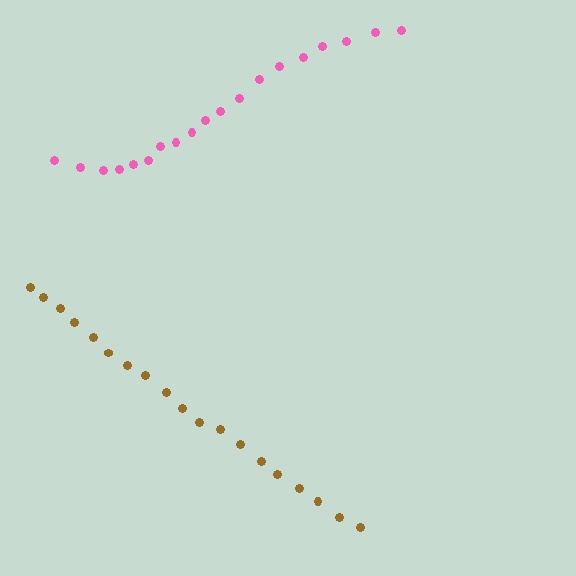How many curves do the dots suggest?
There are 2 distinct paths.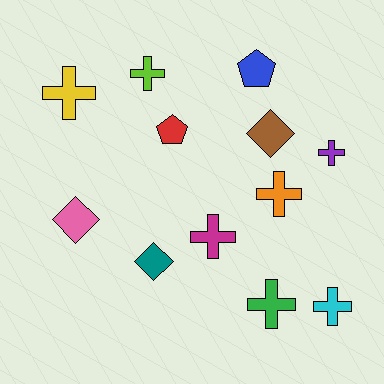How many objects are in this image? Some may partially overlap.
There are 12 objects.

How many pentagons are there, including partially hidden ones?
There are 2 pentagons.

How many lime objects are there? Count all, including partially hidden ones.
There is 1 lime object.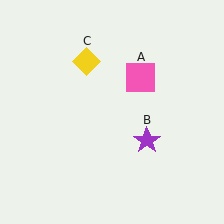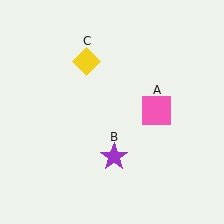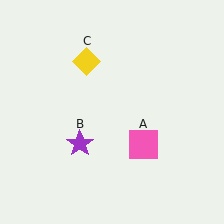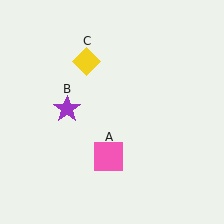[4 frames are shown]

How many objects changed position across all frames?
2 objects changed position: pink square (object A), purple star (object B).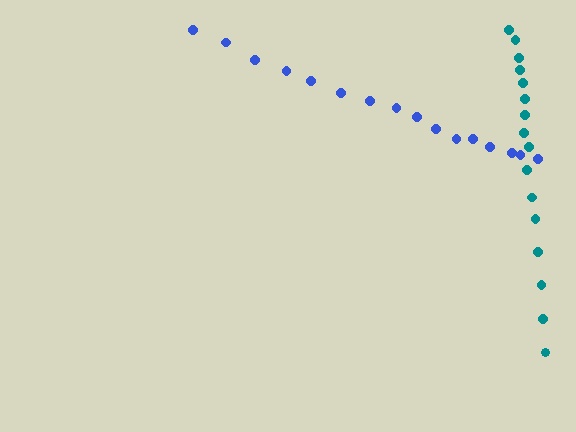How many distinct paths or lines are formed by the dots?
There are 2 distinct paths.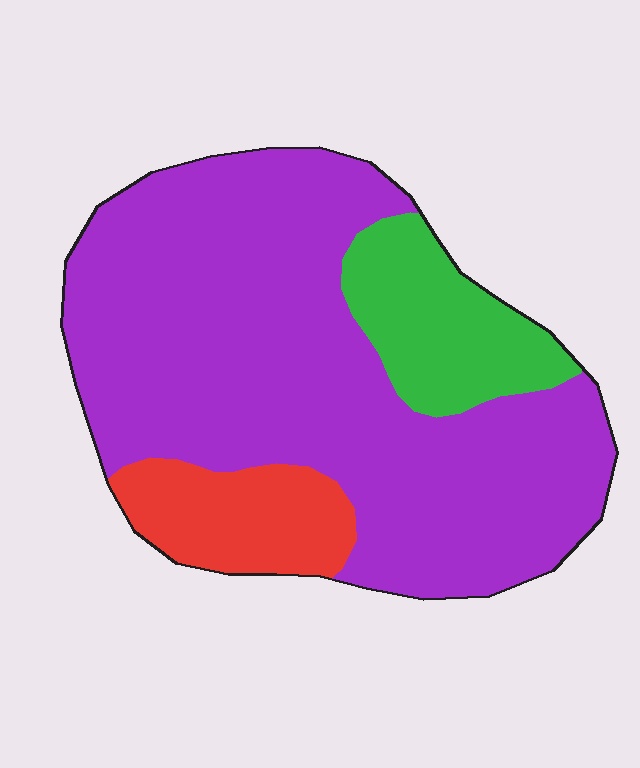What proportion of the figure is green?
Green covers 15% of the figure.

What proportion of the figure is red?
Red covers roughly 10% of the figure.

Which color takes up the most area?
Purple, at roughly 75%.